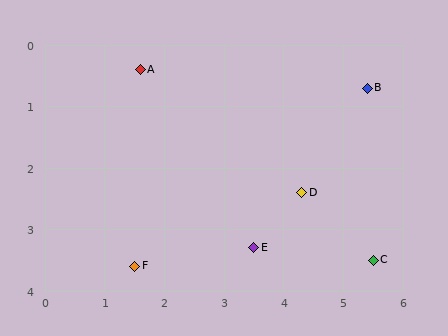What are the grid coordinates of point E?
Point E is at approximately (3.5, 3.3).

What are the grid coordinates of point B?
Point B is at approximately (5.4, 0.7).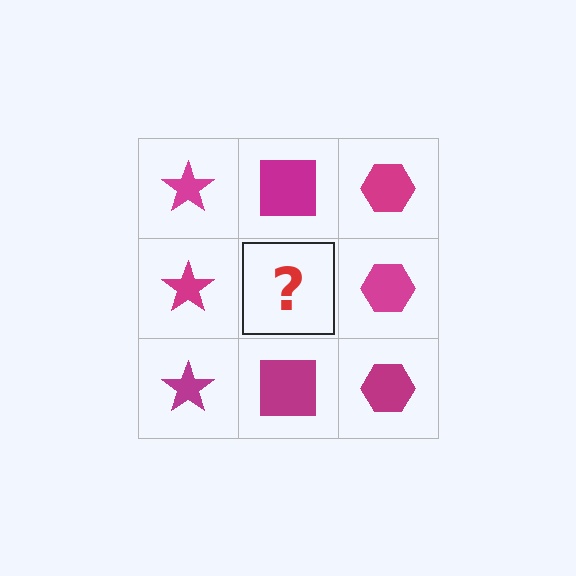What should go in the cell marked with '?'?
The missing cell should contain a magenta square.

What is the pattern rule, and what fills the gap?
The rule is that each column has a consistent shape. The gap should be filled with a magenta square.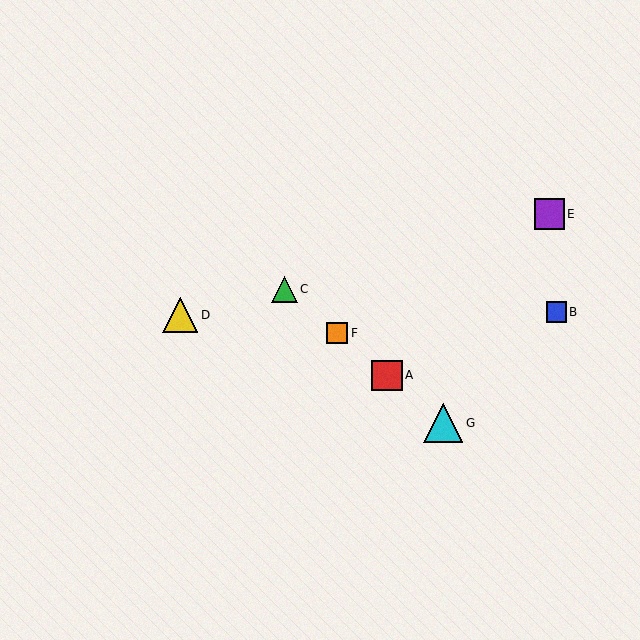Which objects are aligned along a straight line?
Objects A, C, F, G are aligned along a straight line.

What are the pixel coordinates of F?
Object F is at (337, 333).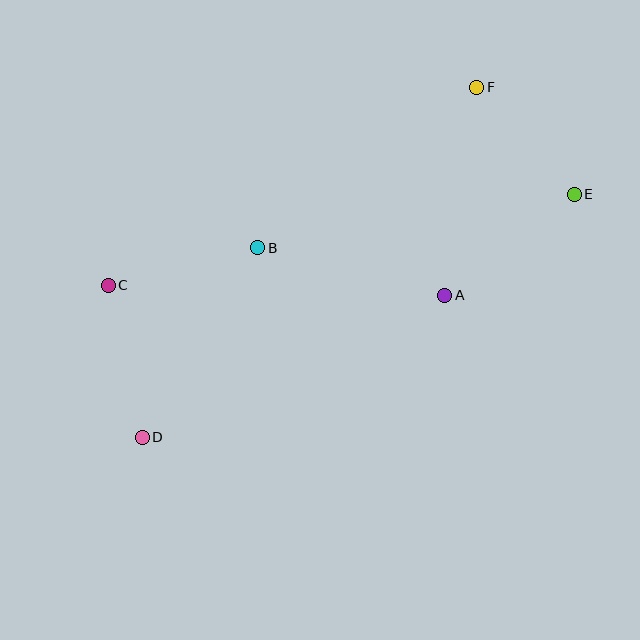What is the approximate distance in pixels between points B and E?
The distance between B and E is approximately 321 pixels.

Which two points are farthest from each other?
Points D and E are farthest from each other.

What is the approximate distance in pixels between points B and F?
The distance between B and F is approximately 272 pixels.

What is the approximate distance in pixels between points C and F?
The distance between C and F is approximately 418 pixels.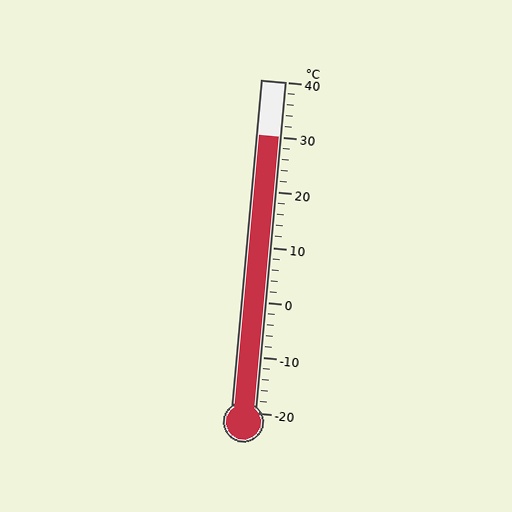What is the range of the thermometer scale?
The thermometer scale ranges from -20°C to 40°C.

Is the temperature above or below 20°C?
The temperature is above 20°C.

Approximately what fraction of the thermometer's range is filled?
The thermometer is filled to approximately 85% of its range.